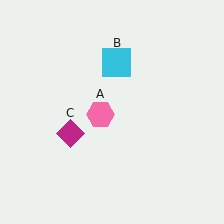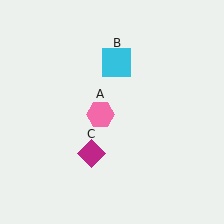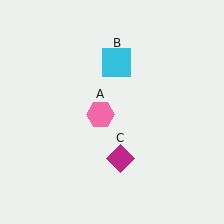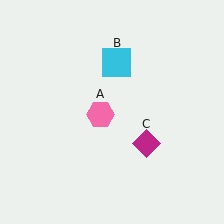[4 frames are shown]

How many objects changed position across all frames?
1 object changed position: magenta diamond (object C).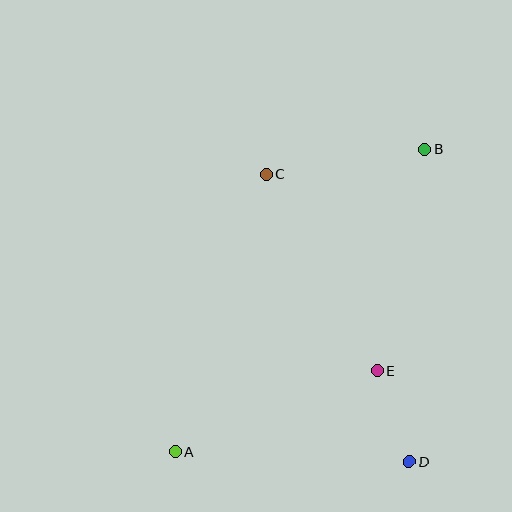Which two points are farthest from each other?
Points A and B are farthest from each other.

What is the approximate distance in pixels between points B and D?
The distance between B and D is approximately 312 pixels.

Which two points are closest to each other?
Points D and E are closest to each other.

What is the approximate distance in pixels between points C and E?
The distance between C and E is approximately 226 pixels.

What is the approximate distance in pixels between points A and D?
The distance between A and D is approximately 235 pixels.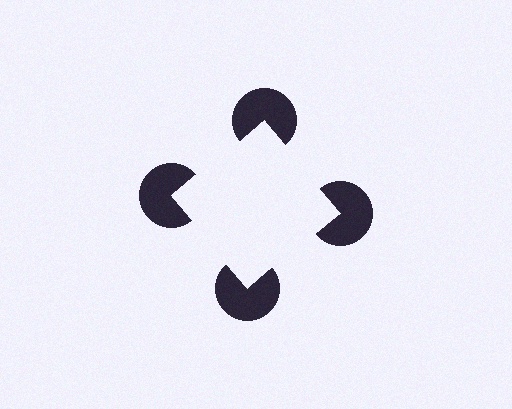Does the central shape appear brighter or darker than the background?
It typically appears slightly brighter than the background, even though no actual brightness change is drawn.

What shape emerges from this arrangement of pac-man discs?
An illusory square — its edges are inferred from the aligned wedge cuts in the pac-man discs, not physically drawn.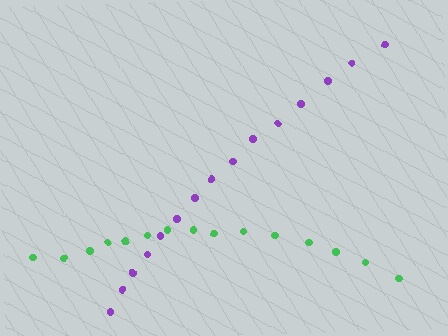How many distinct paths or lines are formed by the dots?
There are 2 distinct paths.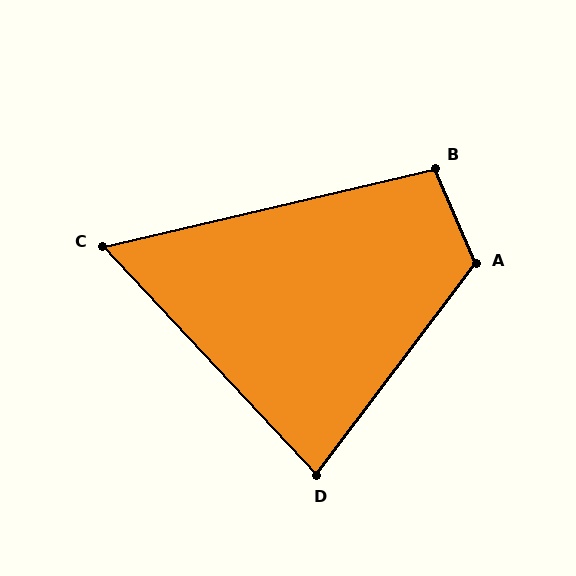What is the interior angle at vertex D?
Approximately 80 degrees (acute).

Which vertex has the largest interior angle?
A, at approximately 120 degrees.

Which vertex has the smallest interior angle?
C, at approximately 60 degrees.